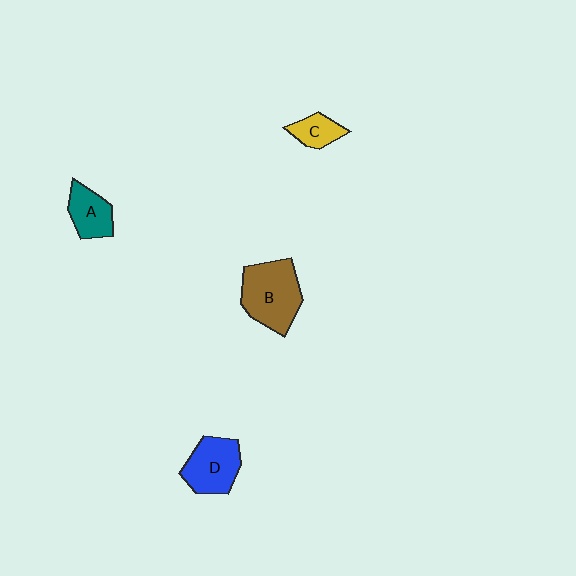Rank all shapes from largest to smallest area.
From largest to smallest: B (brown), D (blue), A (teal), C (yellow).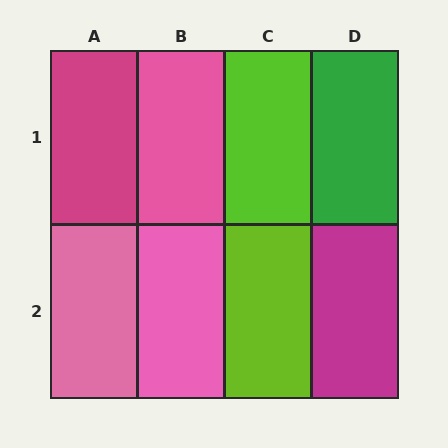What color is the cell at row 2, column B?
Pink.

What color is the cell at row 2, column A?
Pink.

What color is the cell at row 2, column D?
Magenta.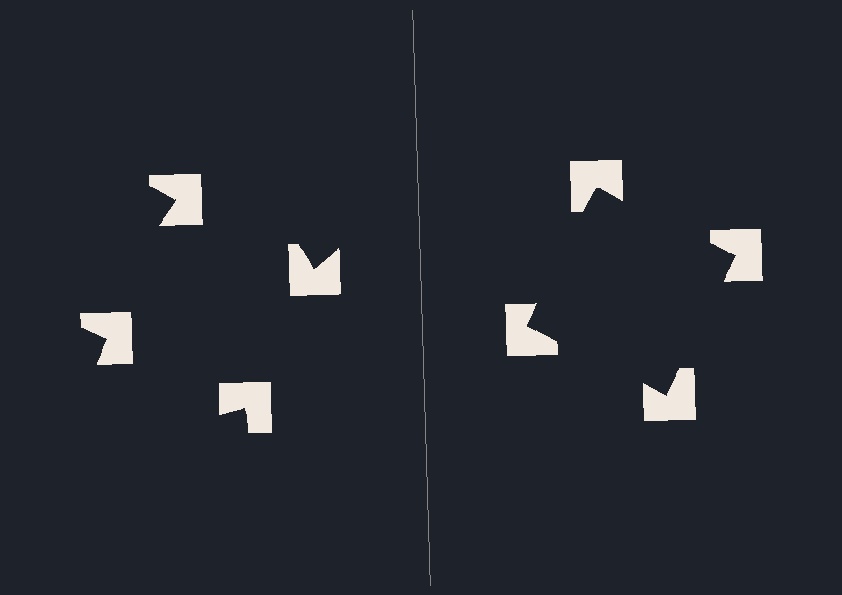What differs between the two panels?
The notched squares are positioned identically on both sides; only the wedge orientations differ. On the right they align to a square; on the left they are misaligned.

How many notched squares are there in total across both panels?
8 — 4 on each side.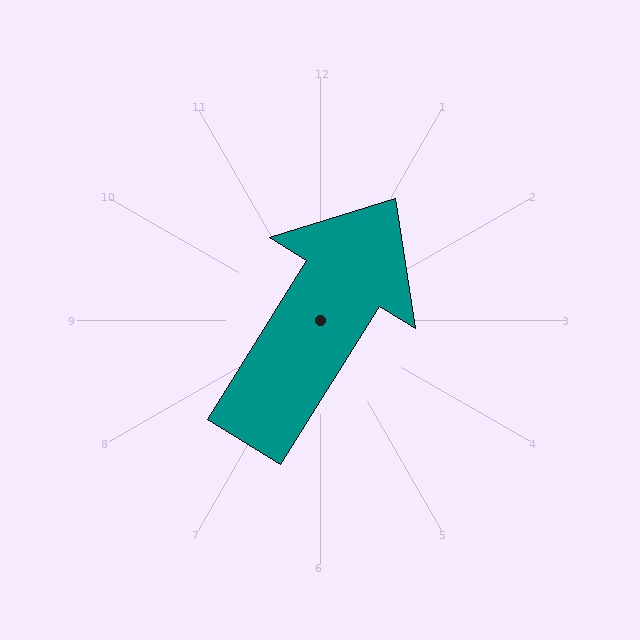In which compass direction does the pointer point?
Northeast.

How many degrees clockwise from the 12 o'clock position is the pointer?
Approximately 32 degrees.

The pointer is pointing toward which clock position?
Roughly 1 o'clock.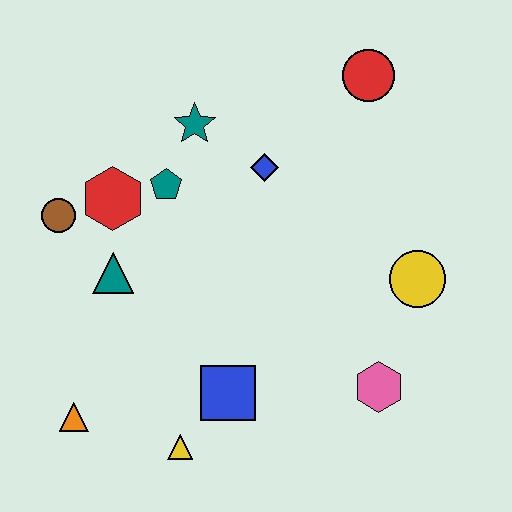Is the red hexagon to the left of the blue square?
Yes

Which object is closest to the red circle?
The blue diamond is closest to the red circle.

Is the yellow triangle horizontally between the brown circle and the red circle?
Yes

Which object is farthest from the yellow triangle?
The red circle is farthest from the yellow triangle.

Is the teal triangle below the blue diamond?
Yes